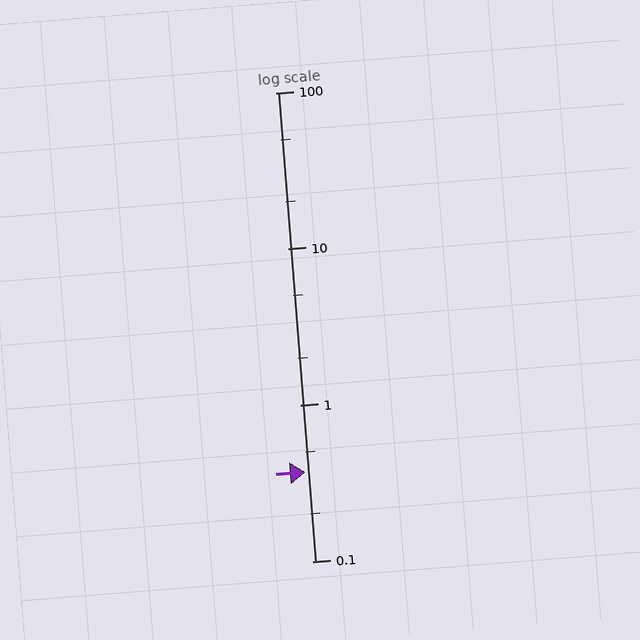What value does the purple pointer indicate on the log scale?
The pointer indicates approximately 0.37.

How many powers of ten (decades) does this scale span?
The scale spans 3 decades, from 0.1 to 100.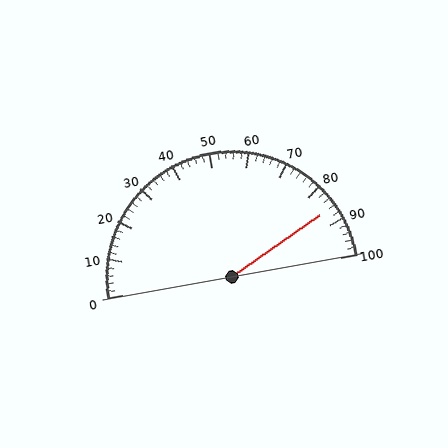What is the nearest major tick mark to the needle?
The nearest major tick mark is 90.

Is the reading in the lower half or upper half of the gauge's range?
The reading is in the upper half of the range (0 to 100).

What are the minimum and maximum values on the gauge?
The gauge ranges from 0 to 100.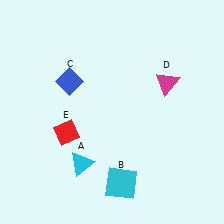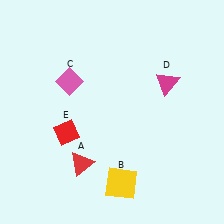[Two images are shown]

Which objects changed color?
A changed from cyan to red. B changed from cyan to yellow. C changed from blue to pink.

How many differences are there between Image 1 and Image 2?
There are 3 differences between the two images.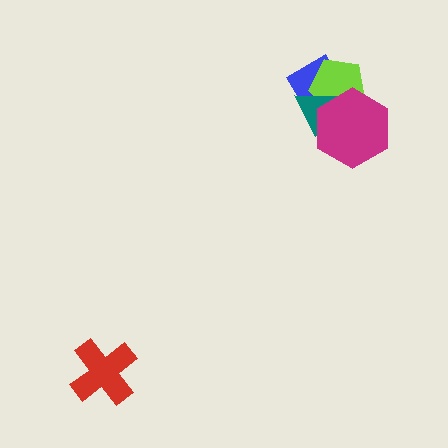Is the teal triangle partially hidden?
Yes, it is partially covered by another shape.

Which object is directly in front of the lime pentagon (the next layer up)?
The teal triangle is directly in front of the lime pentagon.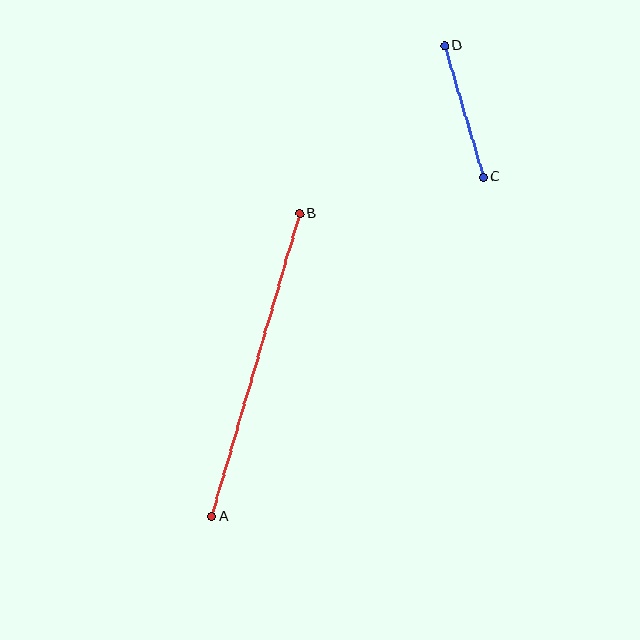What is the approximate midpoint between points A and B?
The midpoint is at approximately (256, 365) pixels.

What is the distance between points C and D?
The distance is approximately 137 pixels.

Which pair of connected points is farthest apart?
Points A and B are farthest apart.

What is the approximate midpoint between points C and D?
The midpoint is at approximately (464, 111) pixels.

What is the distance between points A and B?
The distance is approximately 315 pixels.